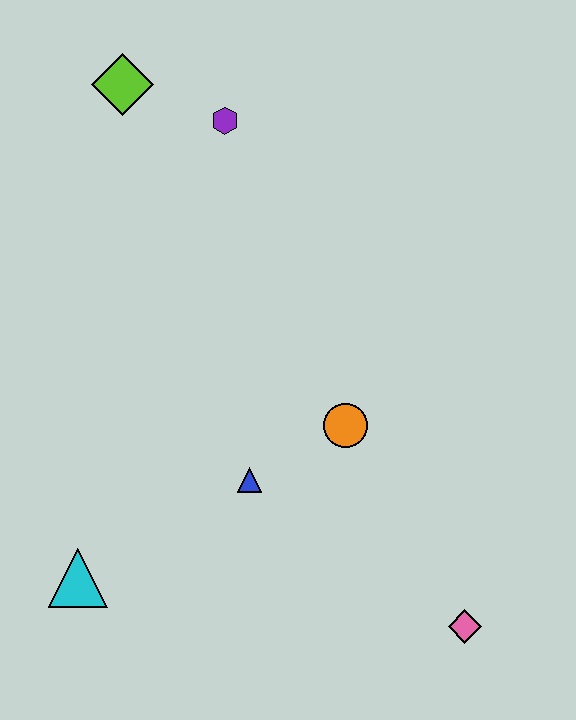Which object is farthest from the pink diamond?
The lime diamond is farthest from the pink diamond.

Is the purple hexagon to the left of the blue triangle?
Yes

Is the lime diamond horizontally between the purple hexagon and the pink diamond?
No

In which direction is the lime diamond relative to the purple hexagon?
The lime diamond is to the left of the purple hexagon.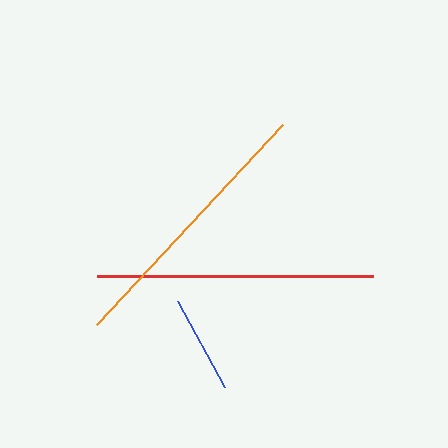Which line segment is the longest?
The red line is the longest at approximately 276 pixels.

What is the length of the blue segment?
The blue segment is approximately 98 pixels long.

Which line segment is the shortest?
The blue line is the shortest at approximately 98 pixels.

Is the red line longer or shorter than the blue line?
The red line is longer than the blue line.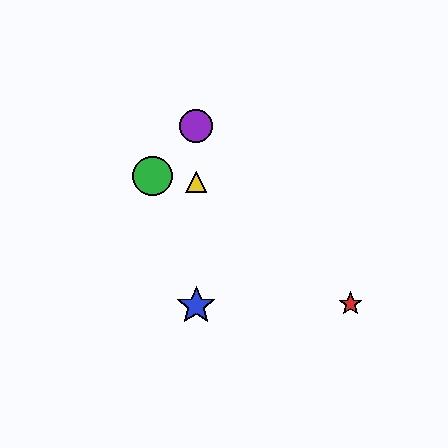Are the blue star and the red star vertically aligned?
No, the blue star is at x≈196 and the red star is at x≈351.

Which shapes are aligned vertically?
The blue star, the yellow triangle, the purple circle are aligned vertically.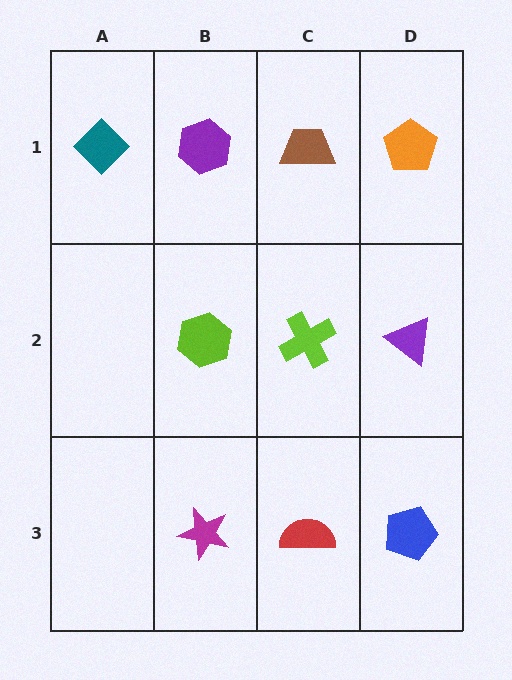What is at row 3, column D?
A blue pentagon.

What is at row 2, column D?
A purple triangle.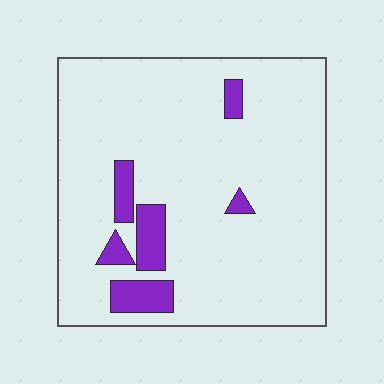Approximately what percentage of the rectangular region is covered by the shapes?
Approximately 10%.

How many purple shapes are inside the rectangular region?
6.